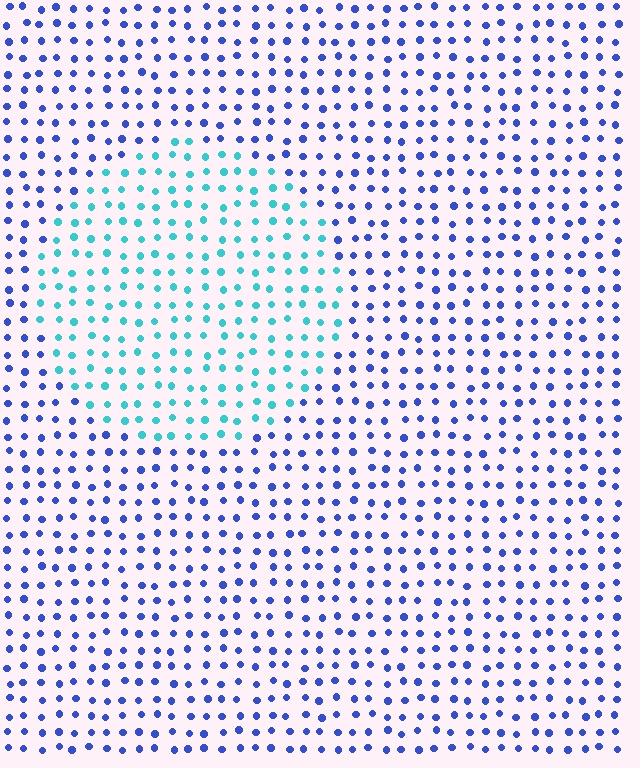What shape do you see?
I see a circle.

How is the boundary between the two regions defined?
The boundary is defined purely by a slight shift in hue (about 50 degrees). Spacing, size, and orientation are identical on both sides.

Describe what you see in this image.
The image is filled with small blue elements in a uniform arrangement. A circle-shaped region is visible where the elements are tinted to a slightly different hue, forming a subtle color boundary.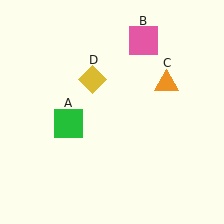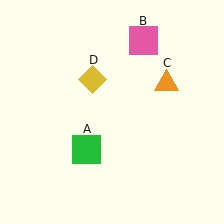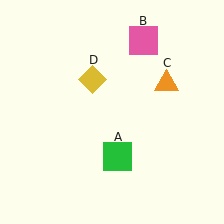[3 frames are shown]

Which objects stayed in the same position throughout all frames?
Pink square (object B) and orange triangle (object C) and yellow diamond (object D) remained stationary.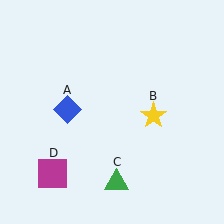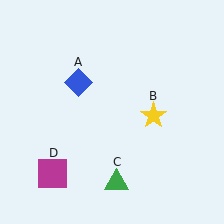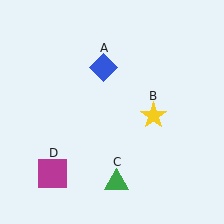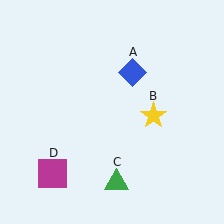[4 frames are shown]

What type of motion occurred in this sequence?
The blue diamond (object A) rotated clockwise around the center of the scene.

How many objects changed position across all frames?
1 object changed position: blue diamond (object A).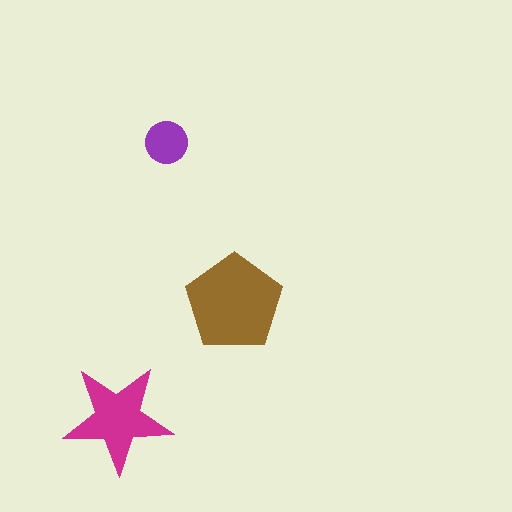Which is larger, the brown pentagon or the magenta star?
The brown pentagon.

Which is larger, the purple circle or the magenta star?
The magenta star.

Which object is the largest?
The brown pentagon.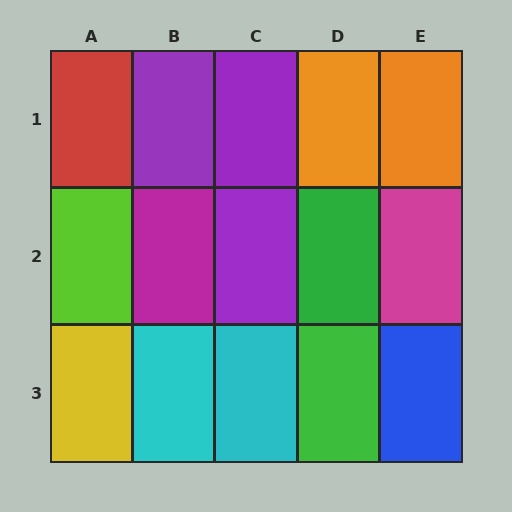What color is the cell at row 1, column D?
Orange.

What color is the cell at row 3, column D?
Green.